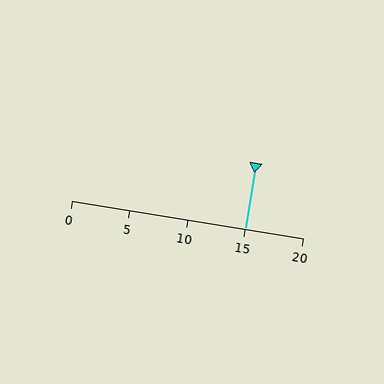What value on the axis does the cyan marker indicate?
The marker indicates approximately 15.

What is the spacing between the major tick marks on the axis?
The major ticks are spaced 5 apart.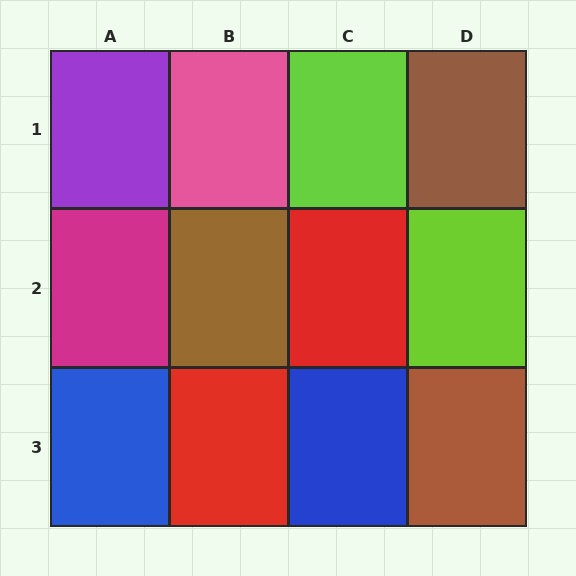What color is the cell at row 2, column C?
Red.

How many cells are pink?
1 cell is pink.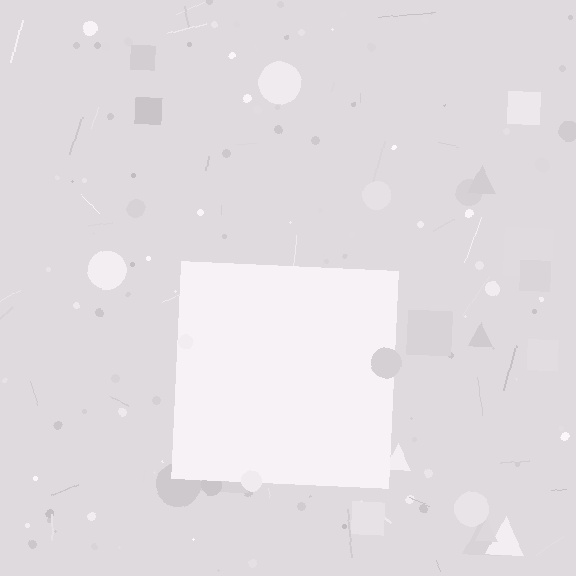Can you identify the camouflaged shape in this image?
The camouflaged shape is a square.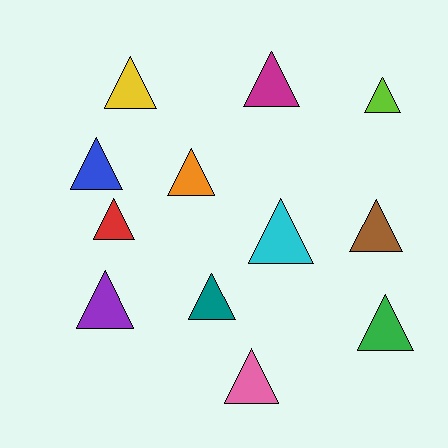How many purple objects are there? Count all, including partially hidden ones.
There is 1 purple object.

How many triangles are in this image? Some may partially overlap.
There are 12 triangles.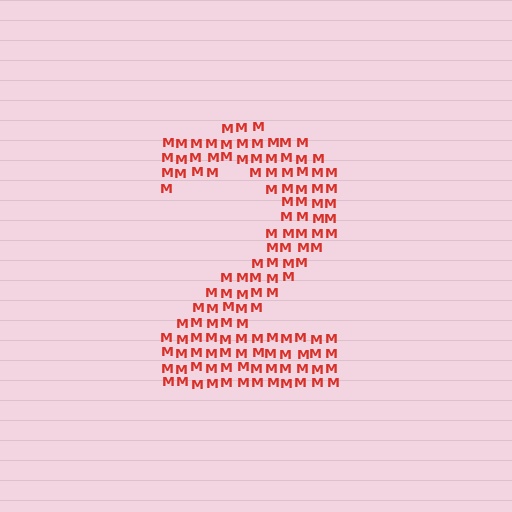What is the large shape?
The large shape is the digit 2.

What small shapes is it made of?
It is made of small letter M's.